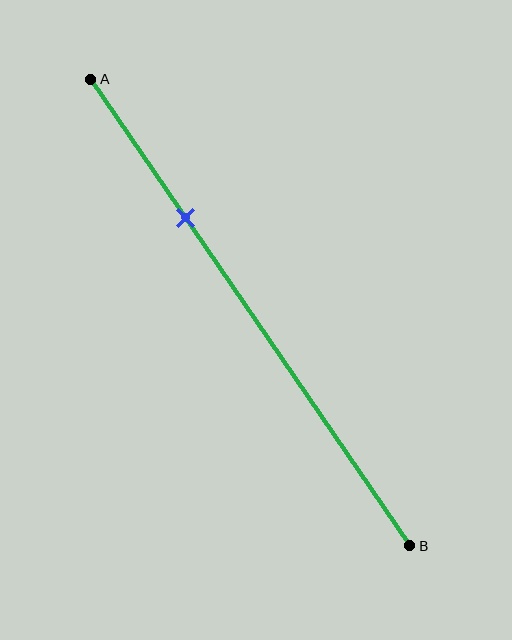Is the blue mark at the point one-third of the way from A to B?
No, the mark is at about 30% from A, not at the 33% one-third point.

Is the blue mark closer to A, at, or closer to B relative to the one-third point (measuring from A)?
The blue mark is closer to point A than the one-third point of segment AB.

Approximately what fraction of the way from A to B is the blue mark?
The blue mark is approximately 30% of the way from A to B.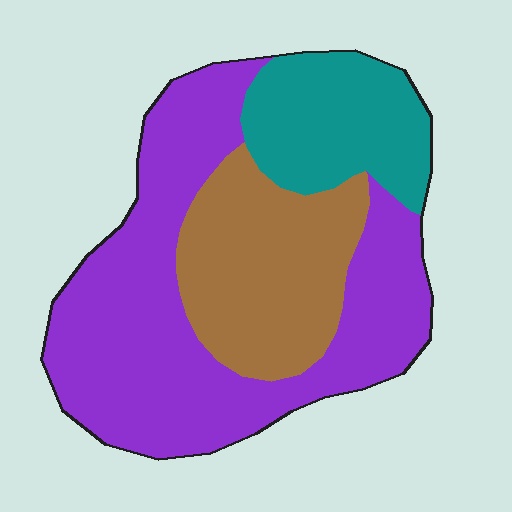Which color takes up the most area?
Purple, at roughly 55%.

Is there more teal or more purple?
Purple.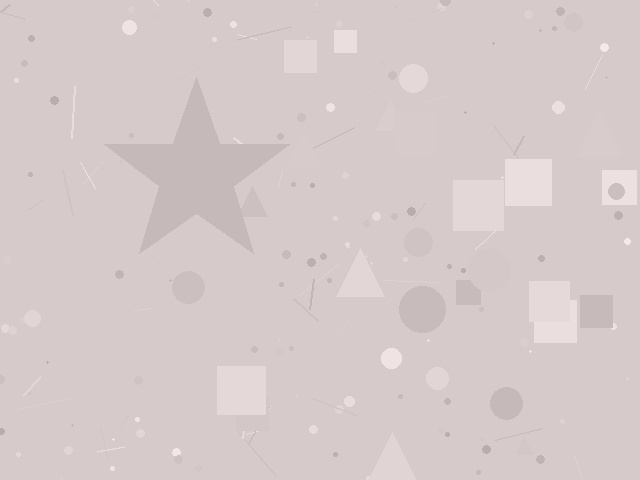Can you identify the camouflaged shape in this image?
The camouflaged shape is a star.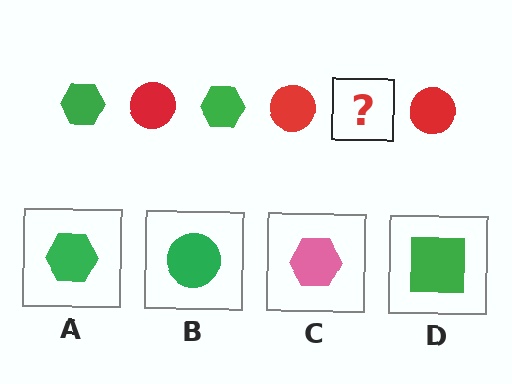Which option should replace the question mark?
Option A.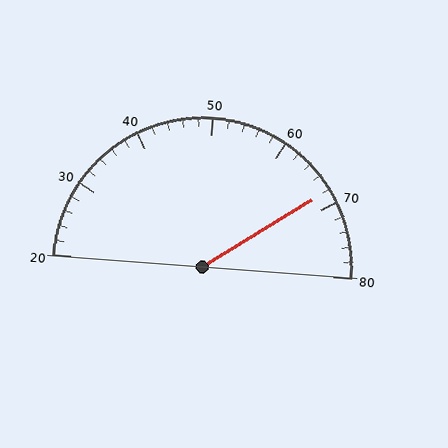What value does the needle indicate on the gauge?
The needle indicates approximately 68.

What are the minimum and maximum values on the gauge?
The gauge ranges from 20 to 80.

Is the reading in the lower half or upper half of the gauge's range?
The reading is in the upper half of the range (20 to 80).